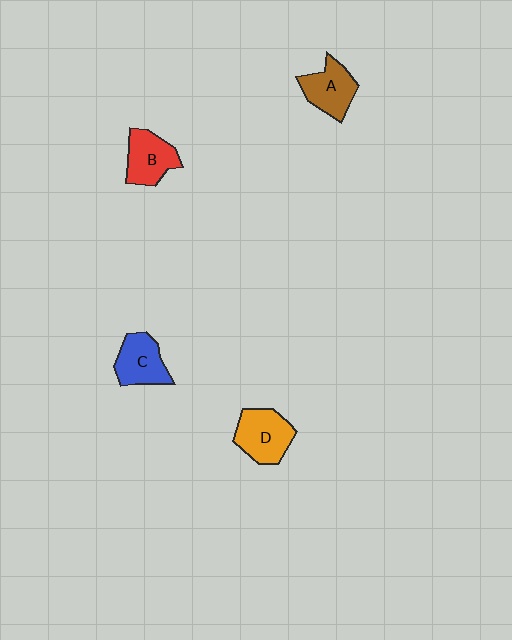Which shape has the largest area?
Shape D (orange).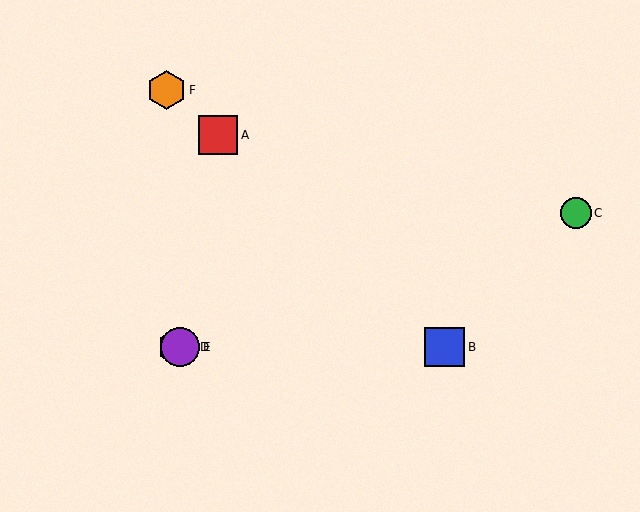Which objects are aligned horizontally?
Objects B, D, E are aligned horizontally.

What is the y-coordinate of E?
Object E is at y≈347.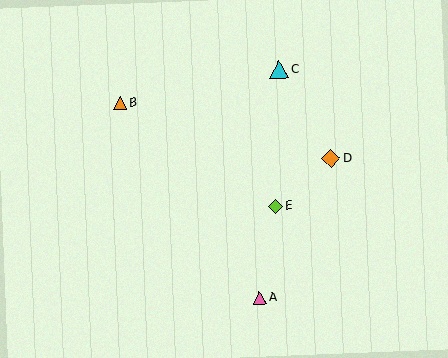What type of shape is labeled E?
Shape E is a lime diamond.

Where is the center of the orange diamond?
The center of the orange diamond is at (331, 159).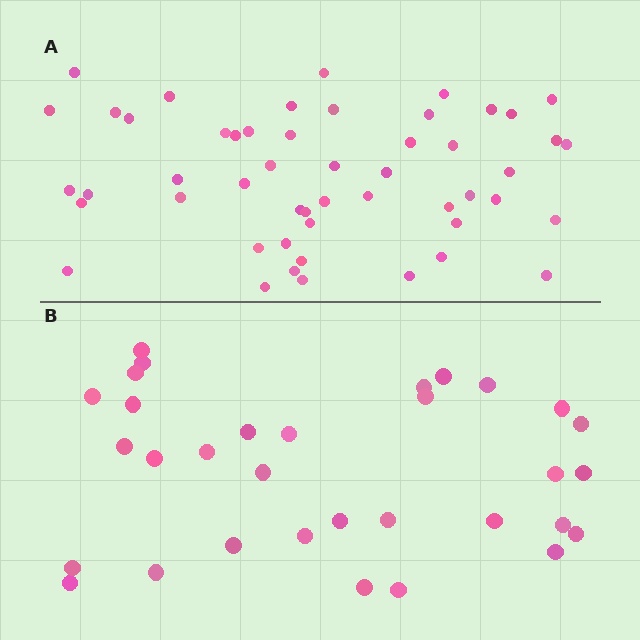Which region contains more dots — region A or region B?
Region A (the top region) has more dots.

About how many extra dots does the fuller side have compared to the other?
Region A has approximately 20 more dots than region B.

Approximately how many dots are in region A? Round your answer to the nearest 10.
About 50 dots. (The exact count is 51, which rounds to 50.)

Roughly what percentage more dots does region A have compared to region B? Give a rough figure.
About 60% more.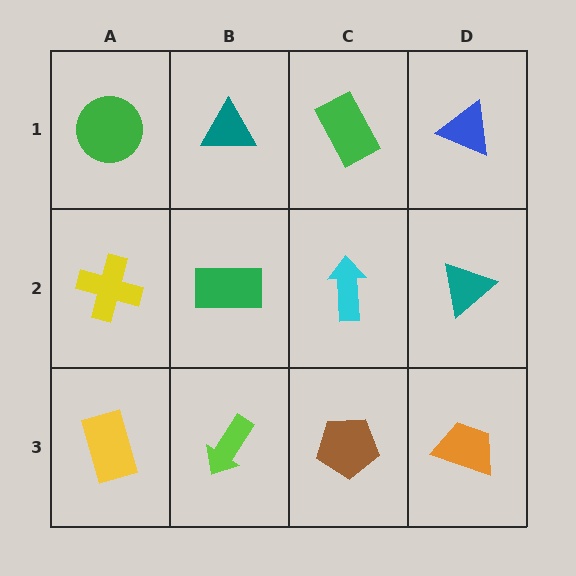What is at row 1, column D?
A blue triangle.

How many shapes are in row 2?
4 shapes.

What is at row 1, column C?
A green rectangle.